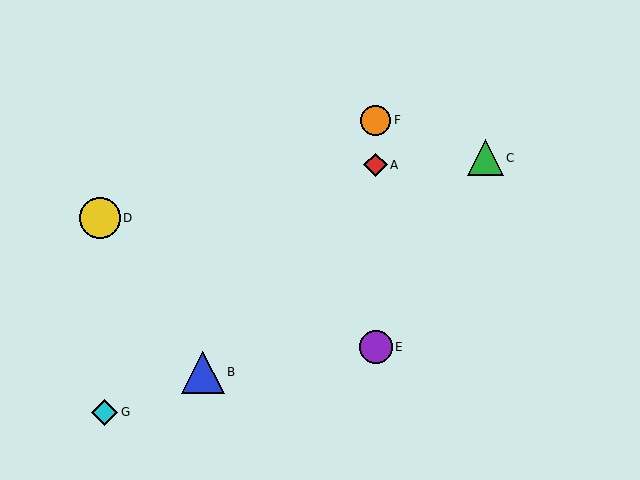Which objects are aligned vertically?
Objects A, E, F are aligned vertically.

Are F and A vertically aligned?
Yes, both are at x≈376.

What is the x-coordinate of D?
Object D is at x≈100.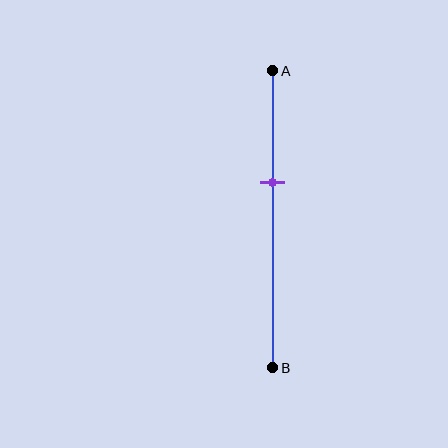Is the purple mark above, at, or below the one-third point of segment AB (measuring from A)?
The purple mark is below the one-third point of segment AB.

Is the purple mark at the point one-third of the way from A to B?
No, the mark is at about 35% from A, not at the 33% one-third point.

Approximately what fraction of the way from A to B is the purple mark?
The purple mark is approximately 35% of the way from A to B.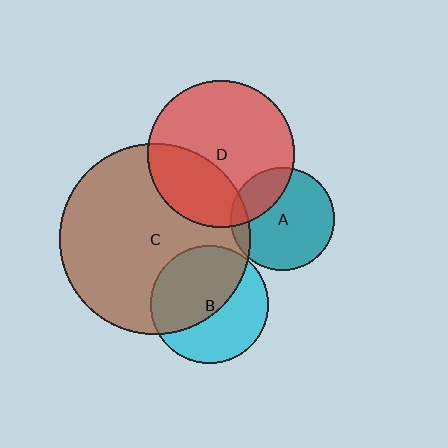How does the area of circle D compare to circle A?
Approximately 2.0 times.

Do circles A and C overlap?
Yes.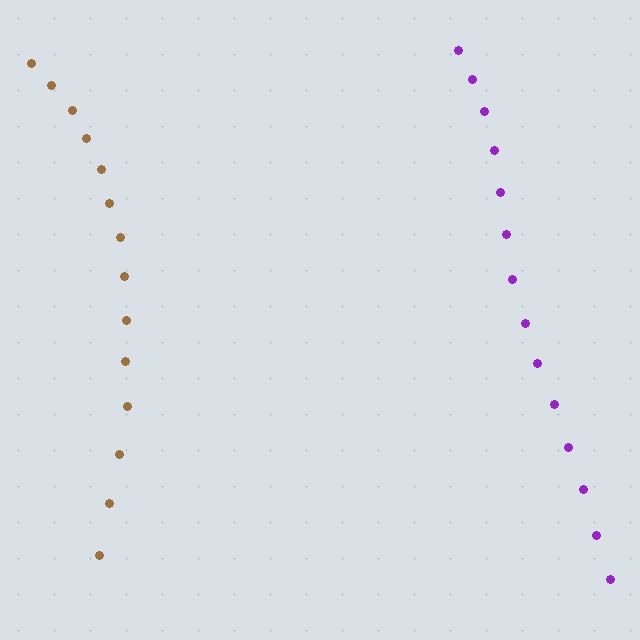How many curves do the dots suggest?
There are 2 distinct paths.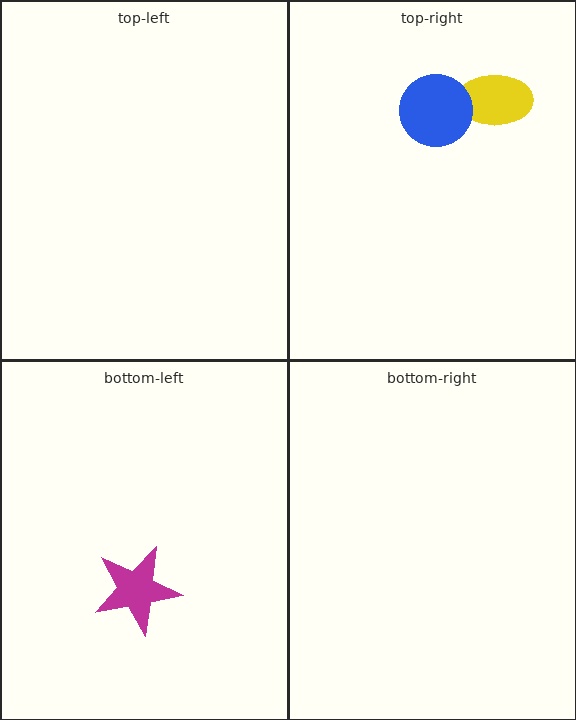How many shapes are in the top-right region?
2.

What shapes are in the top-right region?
The yellow ellipse, the blue circle.